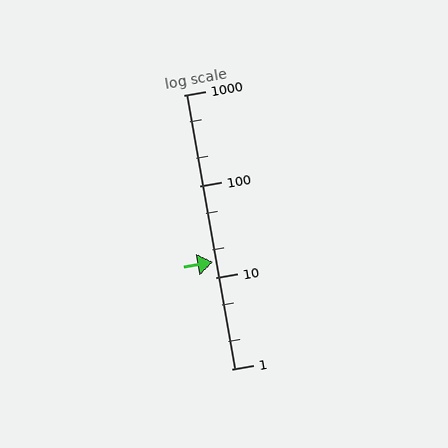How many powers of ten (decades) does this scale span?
The scale spans 3 decades, from 1 to 1000.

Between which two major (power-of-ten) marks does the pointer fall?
The pointer is between 10 and 100.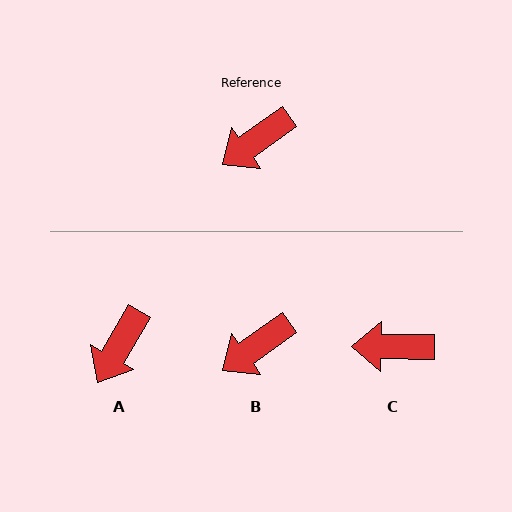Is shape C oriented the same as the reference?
No, it is off by about 36 degrees.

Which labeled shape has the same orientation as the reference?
B.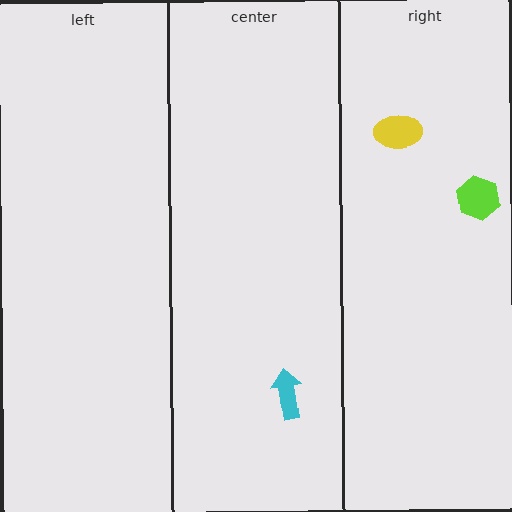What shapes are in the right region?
The lime hexagon, the yellow ellipse.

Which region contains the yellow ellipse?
The right region.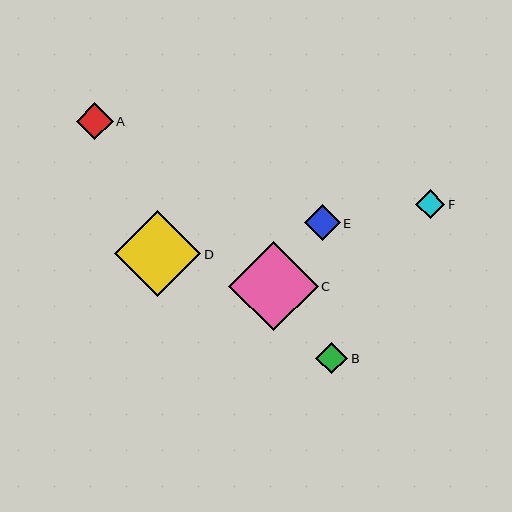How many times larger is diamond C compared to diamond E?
Diamond C is approximately 2.5 times the size of diamond E.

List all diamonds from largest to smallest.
From largest to smallest: C, D, A, E, B, F.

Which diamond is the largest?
Diamond C is the largest with a size of approximately 89 pixels.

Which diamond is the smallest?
Diamond F is the smallest with a size of approximately 29 pixels.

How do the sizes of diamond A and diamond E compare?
Diamond A and diamond E are approximately the same size.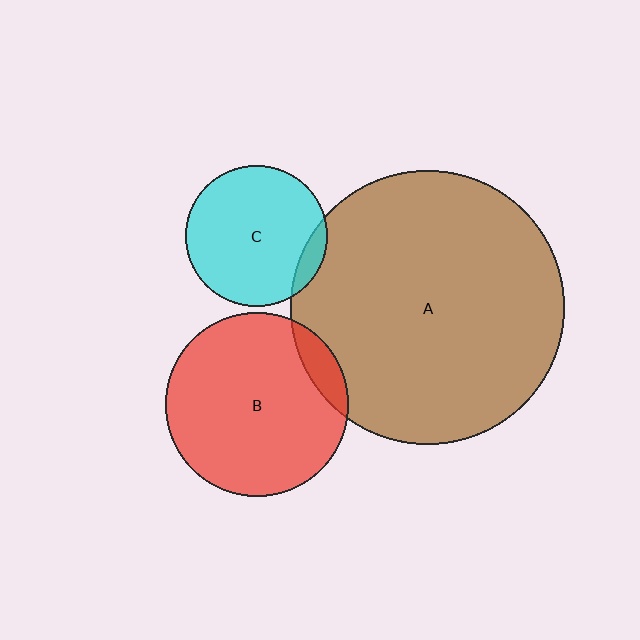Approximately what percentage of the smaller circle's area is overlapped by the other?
Approximately 10%.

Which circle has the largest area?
Circle A (brown).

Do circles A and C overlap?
Yes.